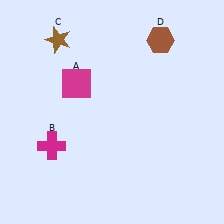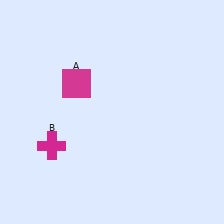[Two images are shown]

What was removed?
The brown hexagon (D), the brown star (C) were removed in Image 2.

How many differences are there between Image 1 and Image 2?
There are 2 differences between the two images.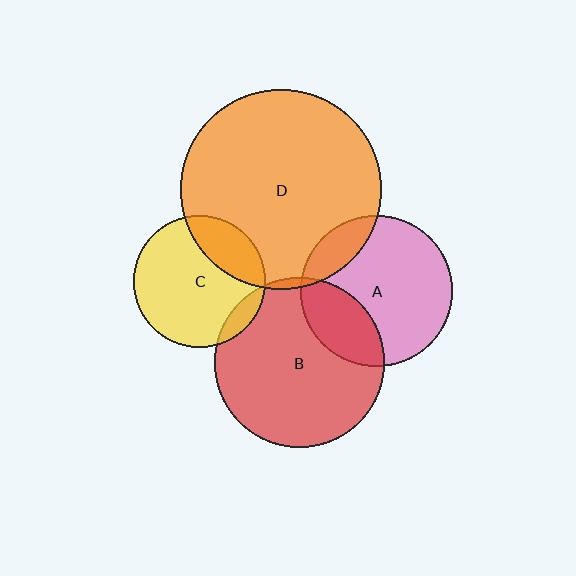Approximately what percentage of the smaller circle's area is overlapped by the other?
Approximately 25%.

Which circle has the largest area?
Circle D (orange).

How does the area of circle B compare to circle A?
Approximately 1.3 times.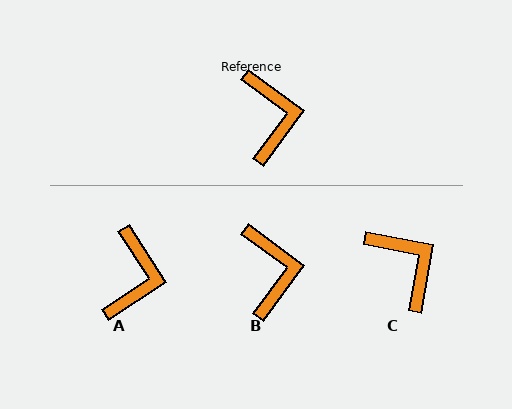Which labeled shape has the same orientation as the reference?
B.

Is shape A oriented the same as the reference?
No, it is off by about 21 degrees.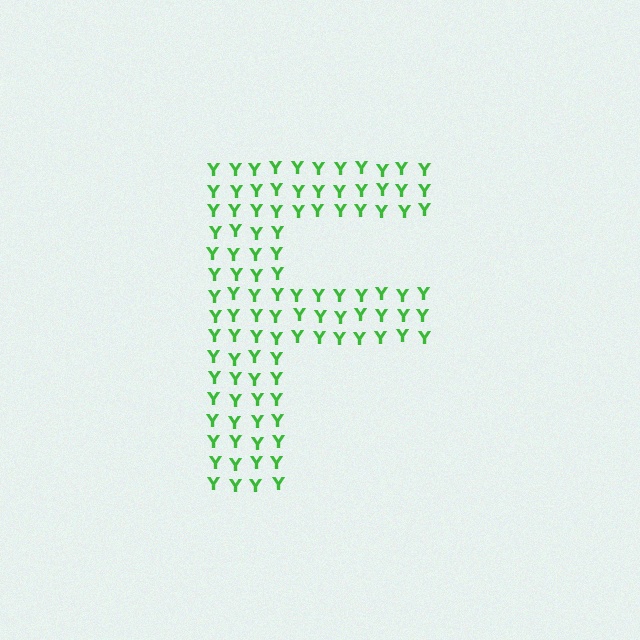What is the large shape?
The large shape is the letter F.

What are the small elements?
The small elements are letter Y's.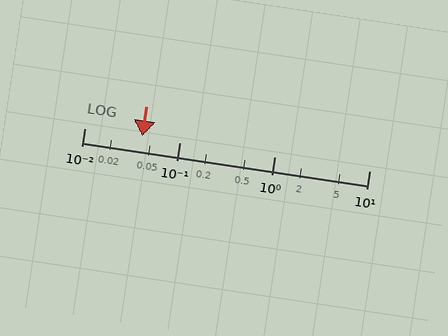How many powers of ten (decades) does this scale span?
The scale spans 3 decades, from 0.01 to 10.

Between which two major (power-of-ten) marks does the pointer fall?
The pointer is between 0.01 and 0.1.